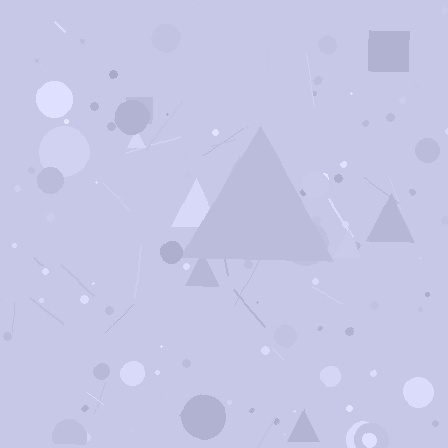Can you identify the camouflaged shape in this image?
The camouflaged shape is a triangle.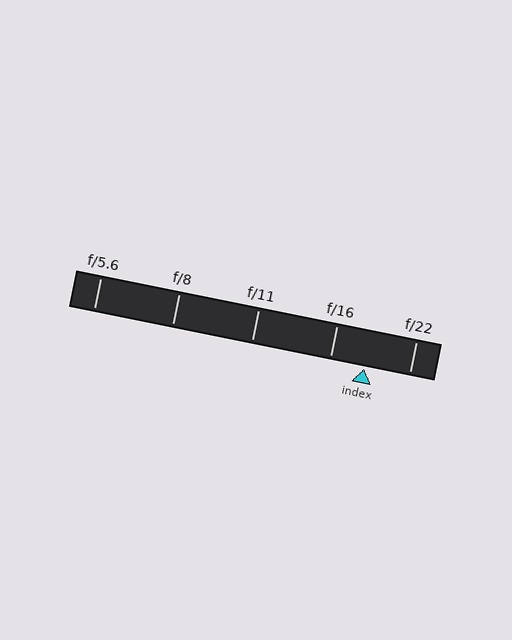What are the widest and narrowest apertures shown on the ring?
The widest aperture shown is f/5.6 and the narrowest is f/22.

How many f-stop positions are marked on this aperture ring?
There are 5 f-stop positions marked.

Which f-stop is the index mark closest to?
The index mark is closest to f/16.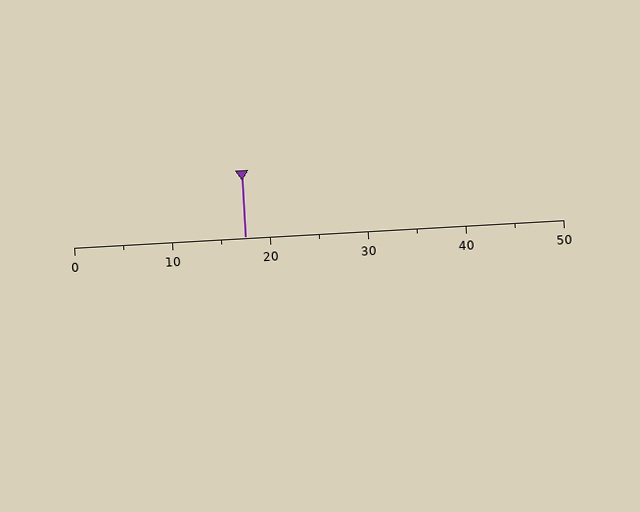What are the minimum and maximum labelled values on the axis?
The axis runs from 0 to 50.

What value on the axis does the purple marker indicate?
The marker indicates approximately 17.5.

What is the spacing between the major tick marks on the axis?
The major ticks are spaced 10 apart.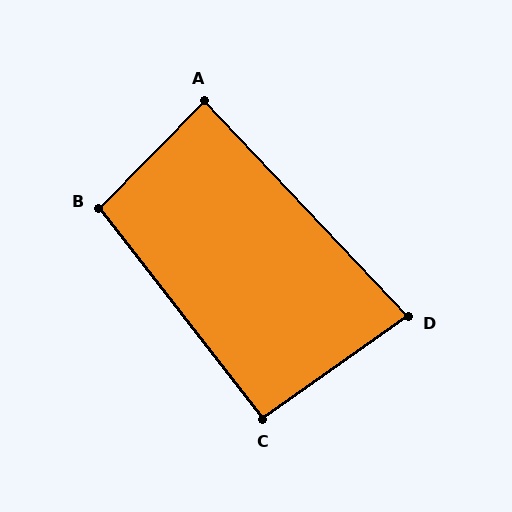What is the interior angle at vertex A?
Approximately 88 degrees (approximately right).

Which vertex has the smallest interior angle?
D, at approximately 82 degrees.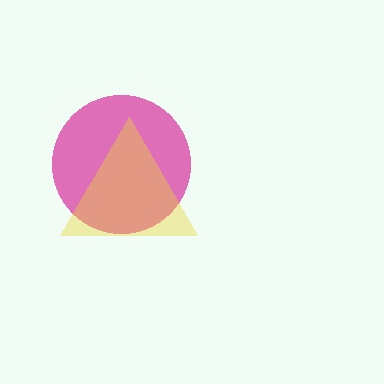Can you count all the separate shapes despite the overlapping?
Yes, there are 2 separate shapes.